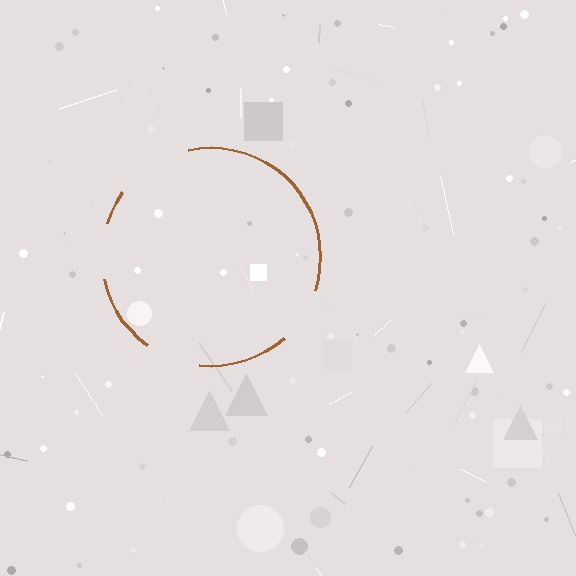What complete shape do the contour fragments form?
The contour fragments form a circle.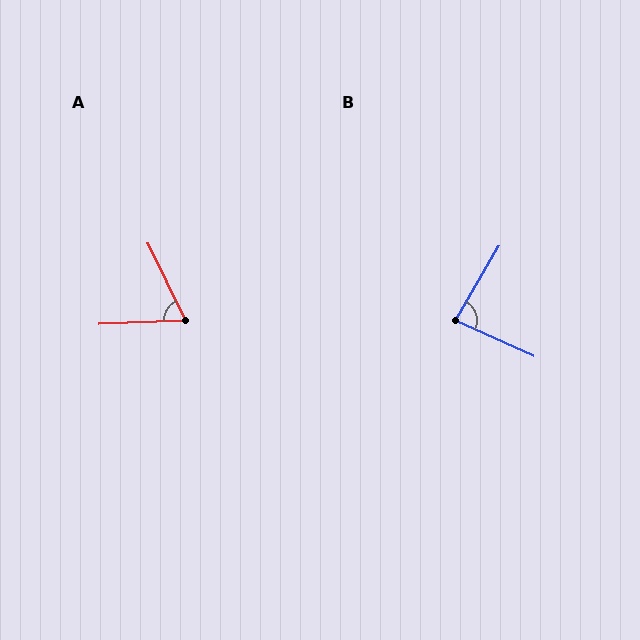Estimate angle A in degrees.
Approximately 66 degrees.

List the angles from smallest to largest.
A (66°), B (84°).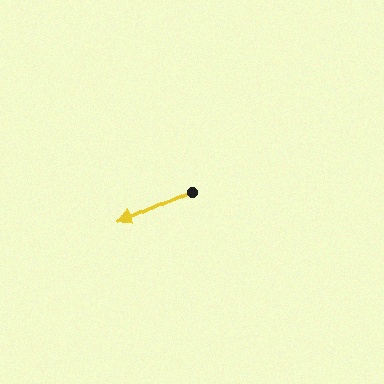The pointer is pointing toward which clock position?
Roughly 8 o'clock.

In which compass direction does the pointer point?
Southwest.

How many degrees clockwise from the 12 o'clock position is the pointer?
Approximately 246 degrees.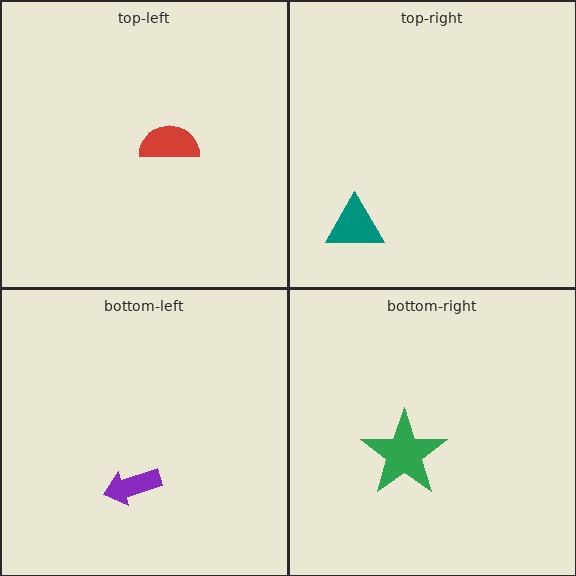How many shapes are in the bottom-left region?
1.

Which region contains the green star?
The bottom-right region.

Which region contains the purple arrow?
The bottom-left region.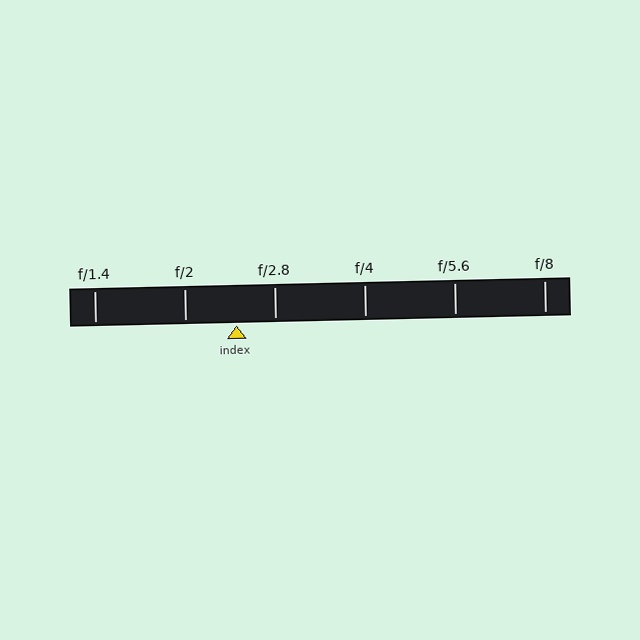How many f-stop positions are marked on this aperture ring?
There are 6 f-stop positions marked.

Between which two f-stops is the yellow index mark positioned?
The index mark is between f/2 and f/2.8.